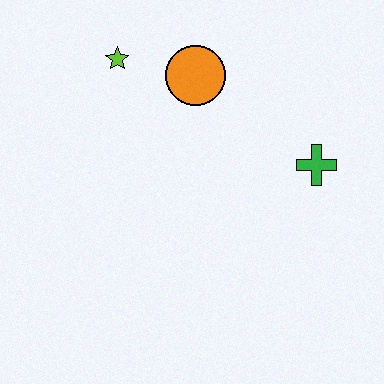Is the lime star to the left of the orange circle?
Yes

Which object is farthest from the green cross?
The lime star is farthest from the green cross.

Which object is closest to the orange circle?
The lime star is closest to the orange circle.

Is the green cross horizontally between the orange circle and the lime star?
No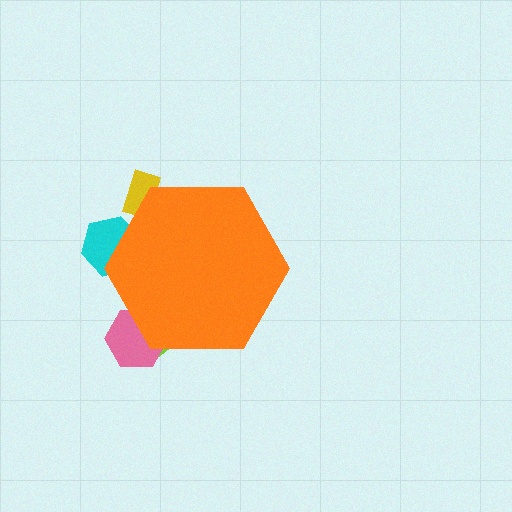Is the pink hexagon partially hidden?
Yes, the pink hexagon is partially hidden behind the orange hexagon.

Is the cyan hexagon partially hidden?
Yes, the cyan hexagon is partially hidden behind the orange hexagon.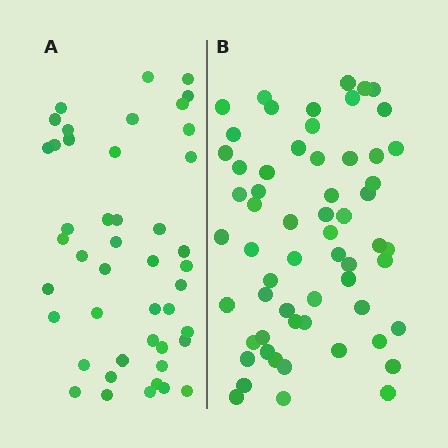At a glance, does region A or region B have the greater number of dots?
Region B (the right region) has more dots.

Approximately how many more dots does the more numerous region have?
Region B has approximately 15 more dots than region A.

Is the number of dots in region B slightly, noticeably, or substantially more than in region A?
Region B has noticeably more, but not dramatically so. The ratio is roughly 1.3 to 1.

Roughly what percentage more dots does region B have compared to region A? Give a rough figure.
About 35% more.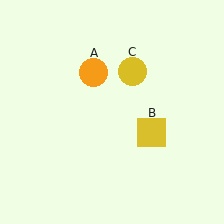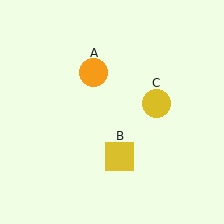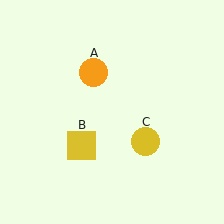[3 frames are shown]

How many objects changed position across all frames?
2 objects changed position: yellow square (object B), yellow circle (object C).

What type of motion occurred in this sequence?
The yellow square (object B), yellow circle (object C) rotated clockwise around the center of the scene.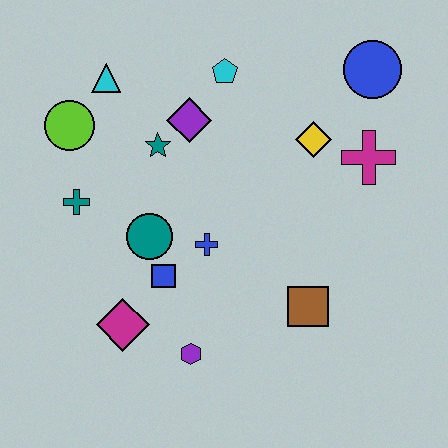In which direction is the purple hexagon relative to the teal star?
The purple hexagon is below the teal star.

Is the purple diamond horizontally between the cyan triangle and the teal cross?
No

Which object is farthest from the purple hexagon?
The blue circle is farthest from the purple hexagon.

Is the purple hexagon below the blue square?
Yes